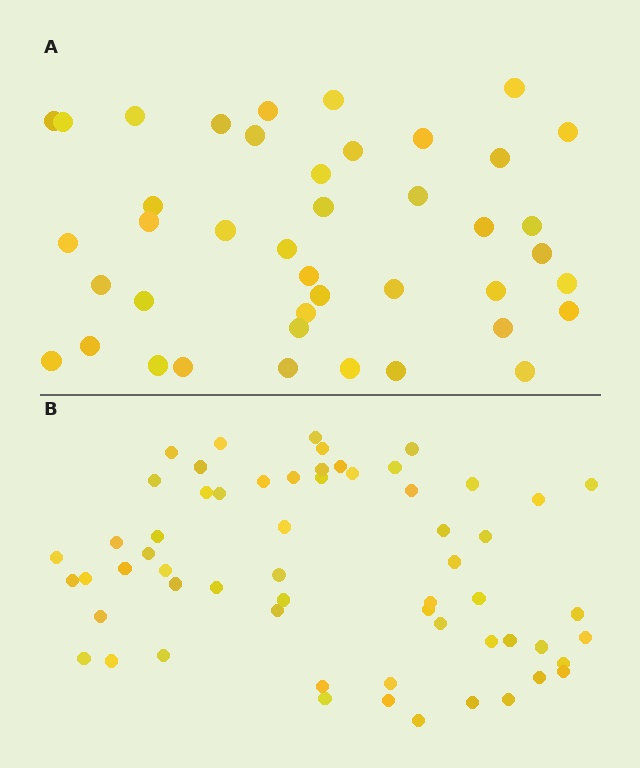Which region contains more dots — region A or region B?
Region B (the bottom region) has more dots.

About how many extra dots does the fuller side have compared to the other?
Region B has approximately 20 more dots than region A.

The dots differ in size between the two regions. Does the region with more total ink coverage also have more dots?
No. Region A has more total ink coverage because its dots are larger, but region B actually contains more individual dots. Total area can be misleading — the number of items is what matters here.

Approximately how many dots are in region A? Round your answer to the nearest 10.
About 40 dots. (The exact count is 42, which rounds to 40.)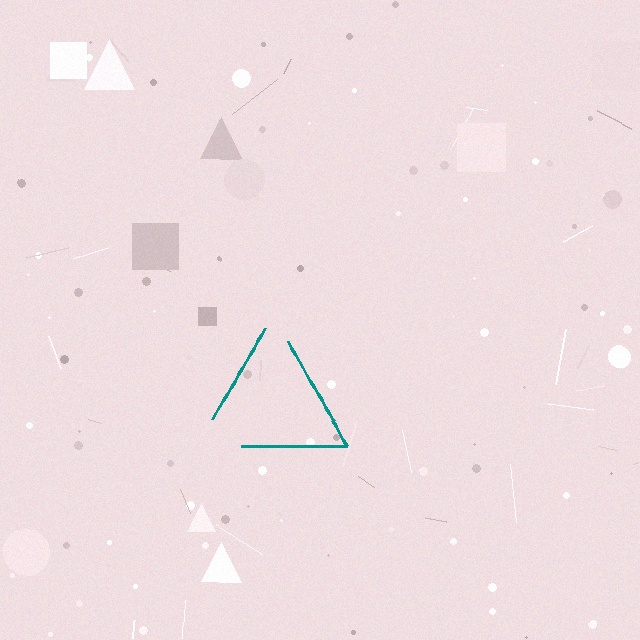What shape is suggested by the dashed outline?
The dashed outline suggests a triangle.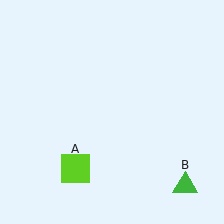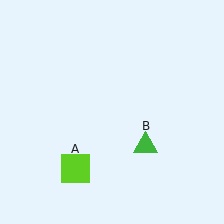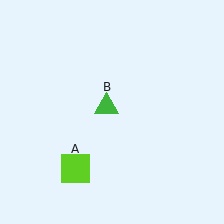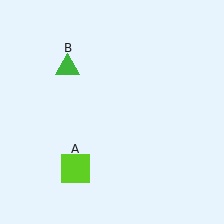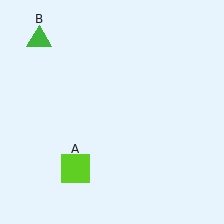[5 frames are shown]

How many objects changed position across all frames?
1 object changed position: green triangle (object B).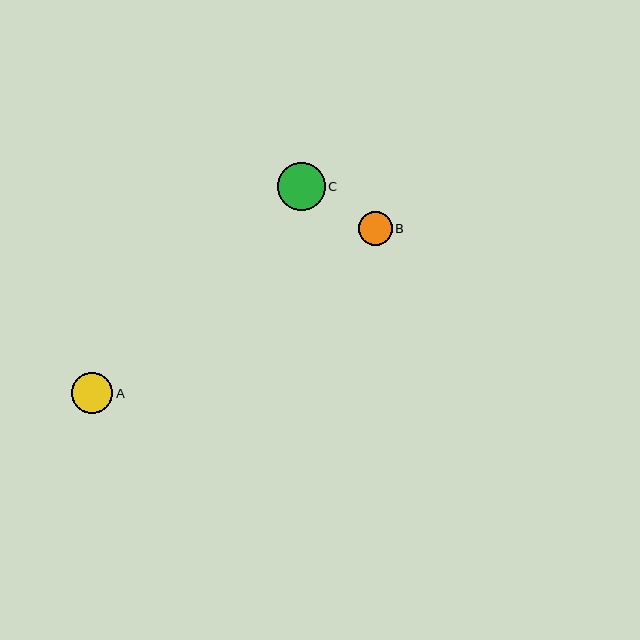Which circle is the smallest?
Circle B is the smallest with a size of approximately 34 pixels.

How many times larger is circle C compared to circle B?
Circle C is approximately 1.4 times the size of circle B.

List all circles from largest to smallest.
From largest to smallest: C, A, B.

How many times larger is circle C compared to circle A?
Circle C is approximately 1.2 times the size of circle A.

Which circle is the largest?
Circle C is the largest with a size of approximately 48 pixels.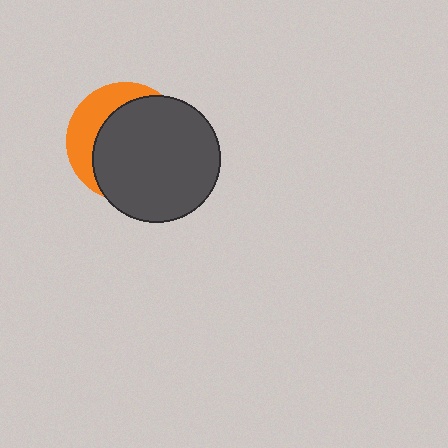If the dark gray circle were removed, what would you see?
You would see the complete orange circle.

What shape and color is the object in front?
The object in front is a dark gray circle.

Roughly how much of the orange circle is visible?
A small part of it is visible (roughly 31%).